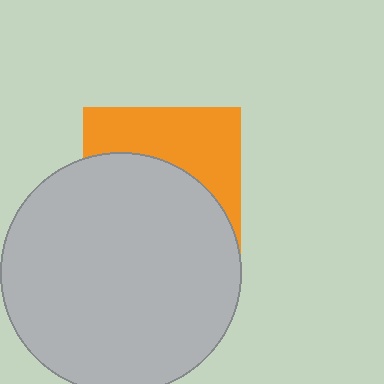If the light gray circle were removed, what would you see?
You would see the complete orange square.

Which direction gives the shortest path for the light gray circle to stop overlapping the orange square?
Moving down gives the shortest separation.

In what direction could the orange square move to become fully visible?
The orange square could move up. That would shift it out from behind the light gray circle entirely.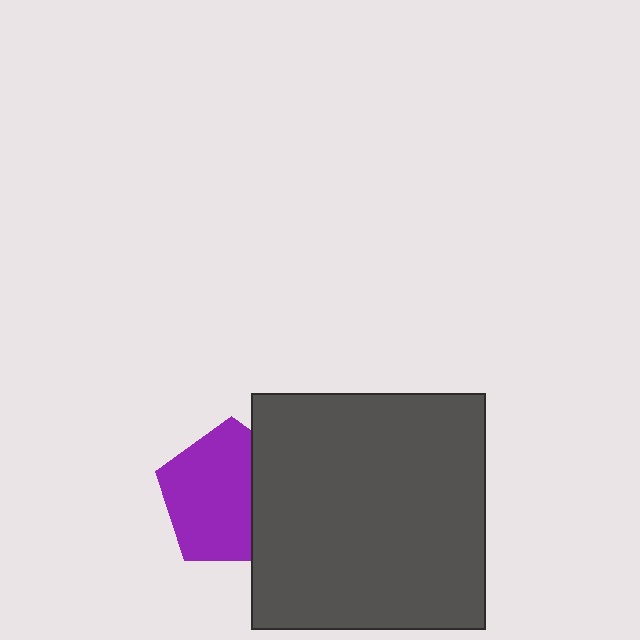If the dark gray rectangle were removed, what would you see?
You would see the complete purple pentagon.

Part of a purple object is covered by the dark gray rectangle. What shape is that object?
It is a pentagon.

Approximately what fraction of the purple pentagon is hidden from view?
Roughly 32% of the purple pentagon is hidden behind the dark gray rectangle.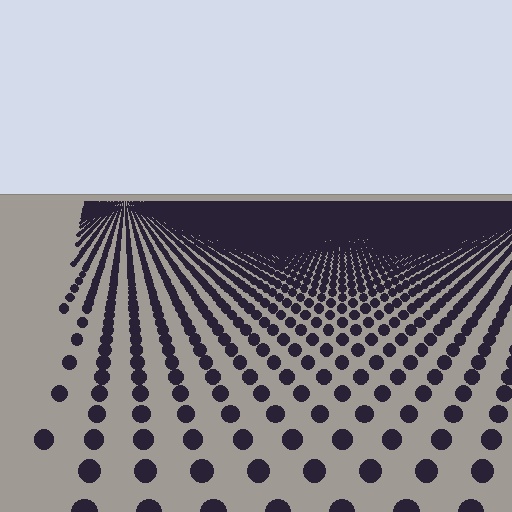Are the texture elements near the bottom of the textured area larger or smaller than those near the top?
Larger. Near the bottom, elements are closer to the viewer and appear at a bigger on-screen size.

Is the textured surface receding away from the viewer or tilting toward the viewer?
The surface is receding away from the viewer. Texture elements get smaller and denser toward the top.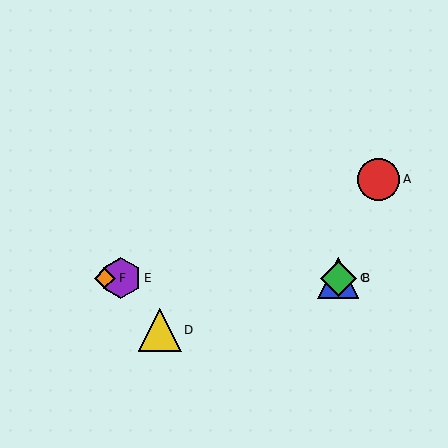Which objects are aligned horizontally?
Objects B, C, E, F are aligned horizontally.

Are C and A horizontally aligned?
No, C is at y≈278 and A is at y≈179.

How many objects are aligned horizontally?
4 objects (B, C, E, F) are aligned horizontally.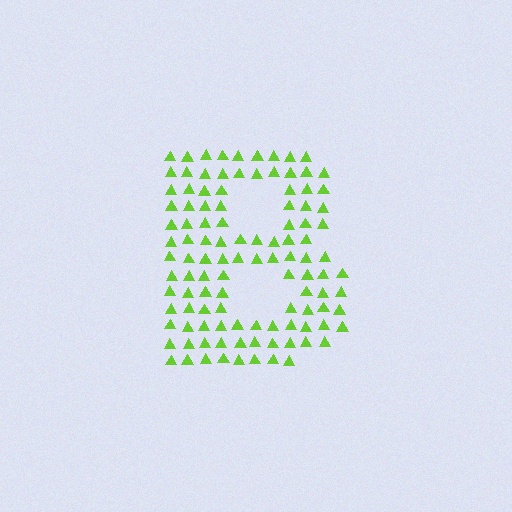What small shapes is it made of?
It is made of small triangles.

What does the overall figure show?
The overall figure shows the letter B.